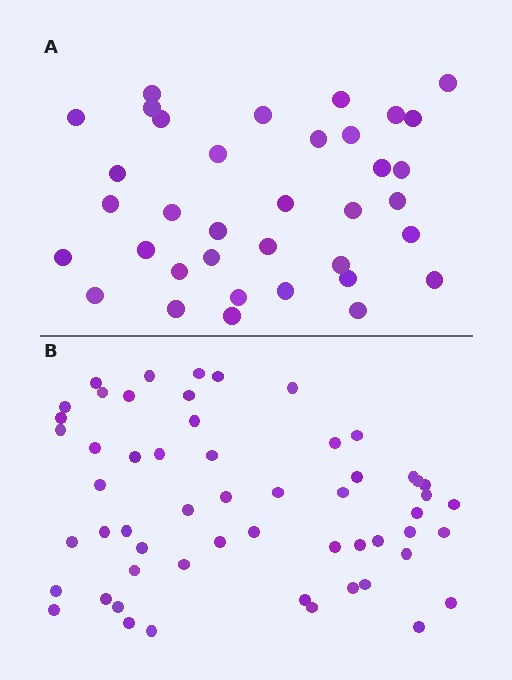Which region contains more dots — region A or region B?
Region B (the bottom region) has more dots.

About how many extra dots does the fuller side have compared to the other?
Region B has approximately 20 more dots than region A.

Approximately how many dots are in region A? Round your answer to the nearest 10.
About 40 dots. (The exact count is 36, which rounds to 40.)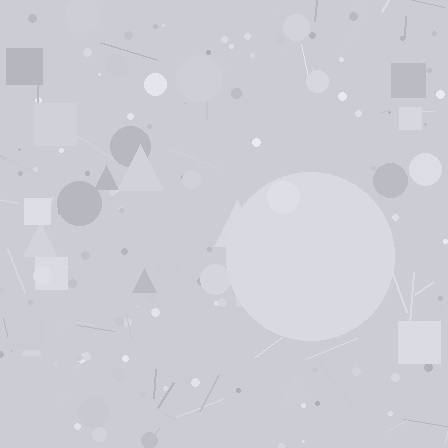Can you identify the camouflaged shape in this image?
The camouflaged shape is a circle.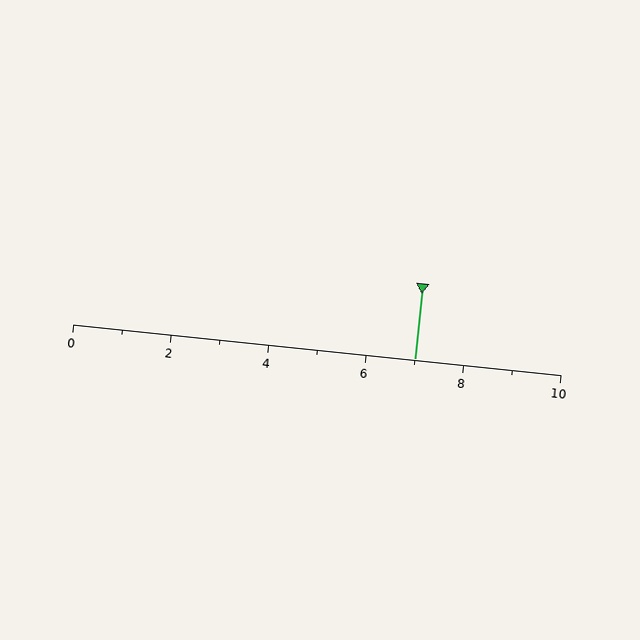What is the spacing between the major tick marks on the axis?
The major ticks are spaced 2 apart.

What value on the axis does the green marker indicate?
The marker indicates approximately 7.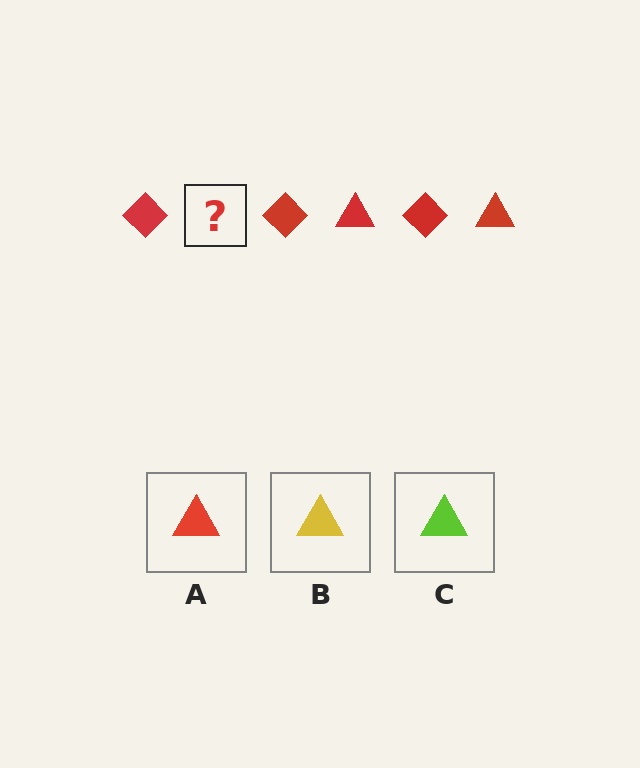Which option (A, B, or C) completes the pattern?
A.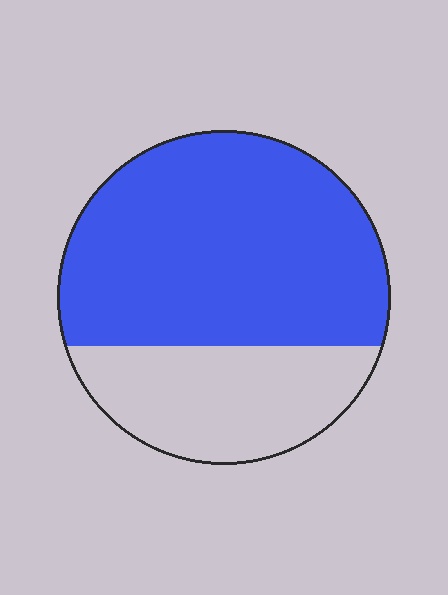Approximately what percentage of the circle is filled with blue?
Approximately 70%.